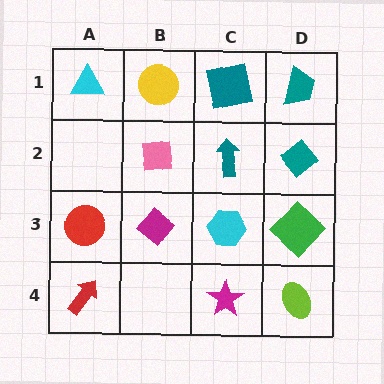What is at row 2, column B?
A pink square.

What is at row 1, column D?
A teal trapezoid.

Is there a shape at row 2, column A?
No, that cell is empty.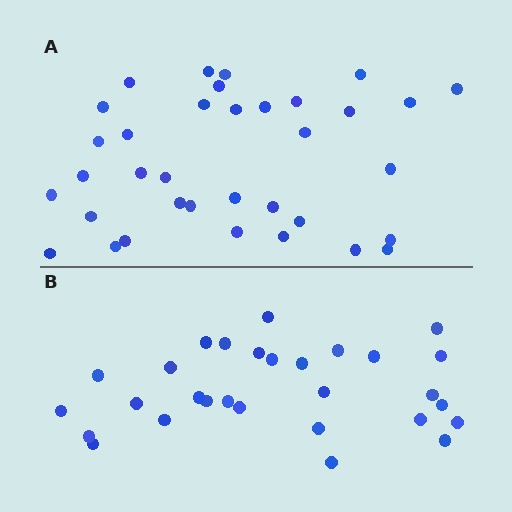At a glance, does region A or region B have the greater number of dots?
Region A (the top region) has more dots.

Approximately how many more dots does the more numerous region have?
Region A has about 6 more dots than region B.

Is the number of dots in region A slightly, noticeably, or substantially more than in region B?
Region A has only slightly more — the two regions are fairly close. The ratio is roughly 1.2 to 1.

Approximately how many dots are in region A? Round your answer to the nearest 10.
About 40 dots. (The exact count is 35, which rounds to 40.)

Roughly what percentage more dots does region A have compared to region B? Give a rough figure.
About 20% more.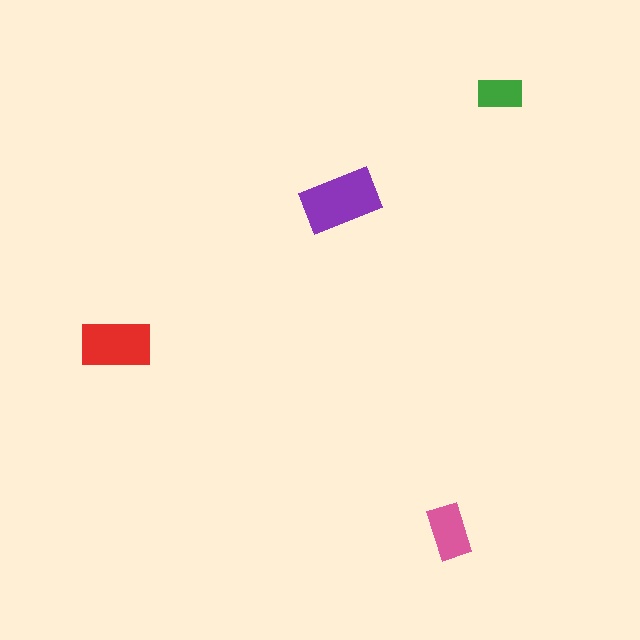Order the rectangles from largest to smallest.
the purple one, the red one, the pink one, the green one.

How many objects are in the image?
There are 4 objects in the image.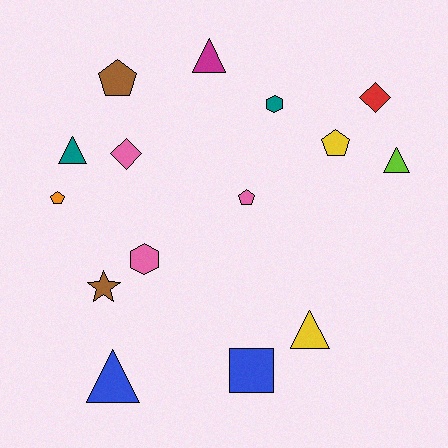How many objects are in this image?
There are 15 objects.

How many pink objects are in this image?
There are 3 pink objects.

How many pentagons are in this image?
There are 4 pentagons.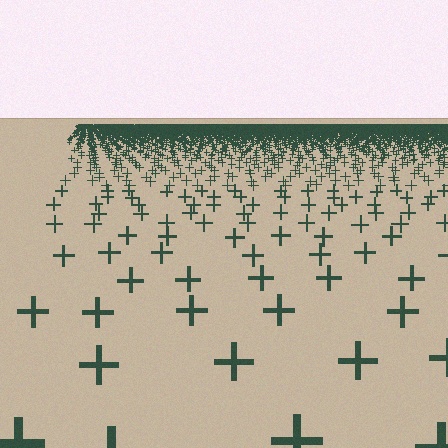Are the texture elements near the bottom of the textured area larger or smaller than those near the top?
Larger. Near the bottom, elements are closer to the viewer and appear at a bigger on-screen size.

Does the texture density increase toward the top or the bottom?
Density increases toward the top.